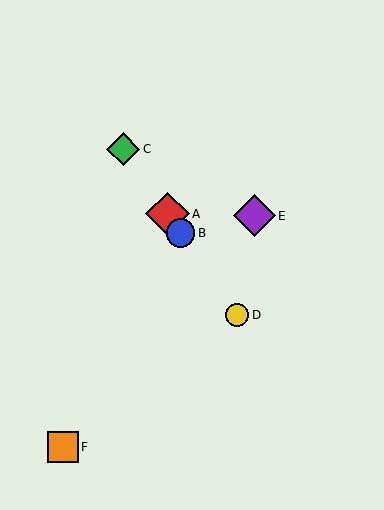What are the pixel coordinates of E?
Object E is at (254, 216).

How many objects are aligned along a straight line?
4 objects (A, B, C, D) are aligned along a straight line.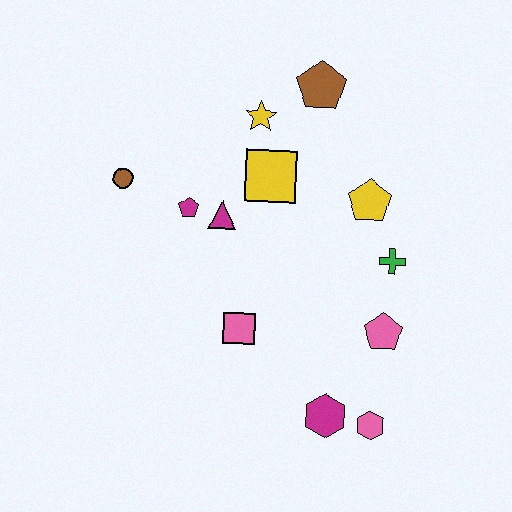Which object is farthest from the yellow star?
The pink hexagon is farthest from the yellow star.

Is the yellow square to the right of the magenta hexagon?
No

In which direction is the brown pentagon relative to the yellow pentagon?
The brown pentagon is above the yellow pentagon.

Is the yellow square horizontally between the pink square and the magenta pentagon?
No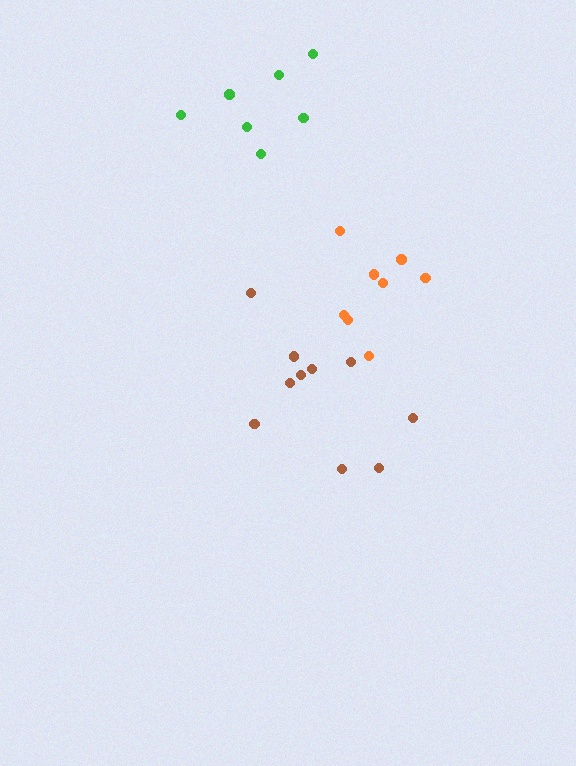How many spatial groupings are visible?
There are 3 spatial groupings.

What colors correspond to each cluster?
The clusters are colored: orange, brown, green.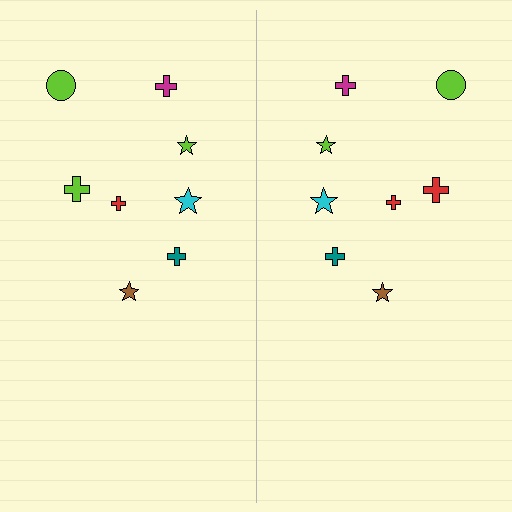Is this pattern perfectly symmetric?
No, the pattern is not perfectly symmetric. The red cross on the right side breaks the symmetry — its mirror counterpart is lime.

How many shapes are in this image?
There are 16 shapes in this image.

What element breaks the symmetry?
The red cross on the right side breaks the symmetry — its mirror counterpart is lime.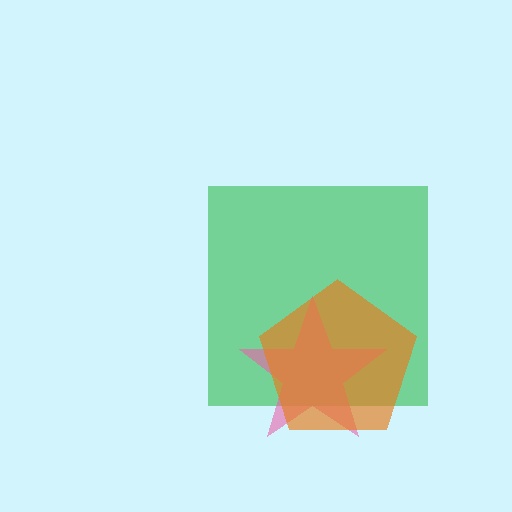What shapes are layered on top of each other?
The layered shapes are: a green square, a pink star, an orange pentagon.